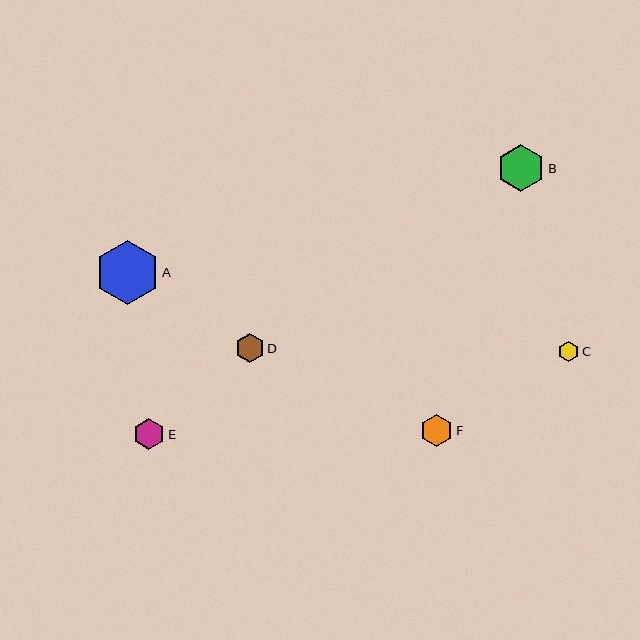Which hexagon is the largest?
Hexagon A is the largest with a size of approximately 64 pixels.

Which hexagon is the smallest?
Hexagon C is the smallest with a size of approximately 21 pixels.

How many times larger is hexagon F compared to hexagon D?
Hexagon F is approximately 1.1 times the size of hexagon D.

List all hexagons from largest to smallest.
From largest to smallest: A, B, F, E, D, C.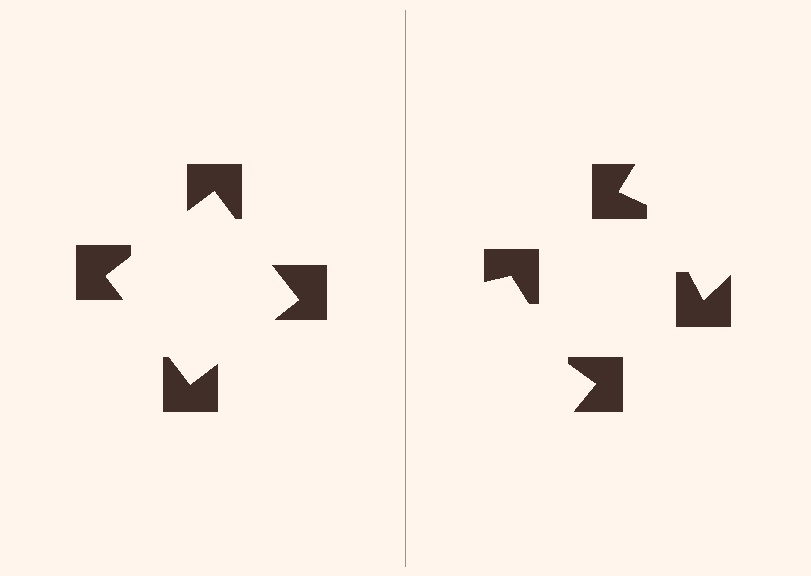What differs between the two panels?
The notched squares are positioned identically on both sides; only the wedge orientations differ. On the left they align to a square; on the right they are misaligned.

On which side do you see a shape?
An illusory square appears on the left side. On the right side the wedge cuts are rotated, so no coherent shape forms.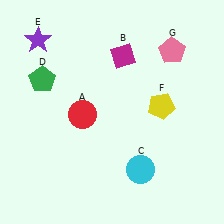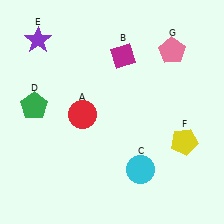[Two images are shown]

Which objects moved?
The objects that moved are: the green pentagon (D), the yellow pentagon (F).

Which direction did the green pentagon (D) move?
The green pentagon (D) moved down.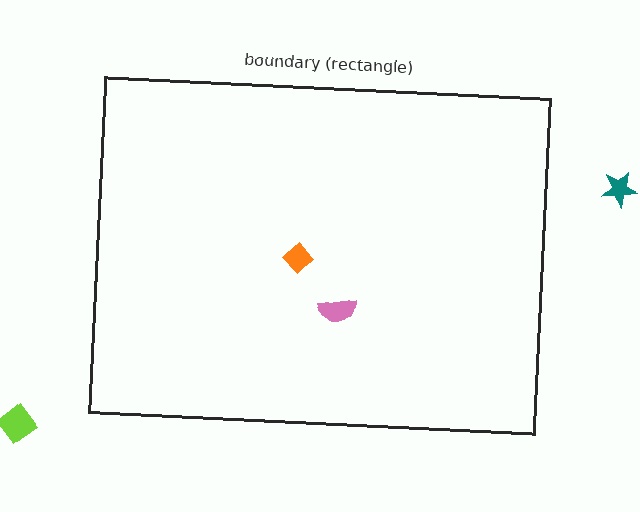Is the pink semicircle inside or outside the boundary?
Inside.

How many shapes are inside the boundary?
2 inside, 2 outside.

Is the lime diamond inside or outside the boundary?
Outside.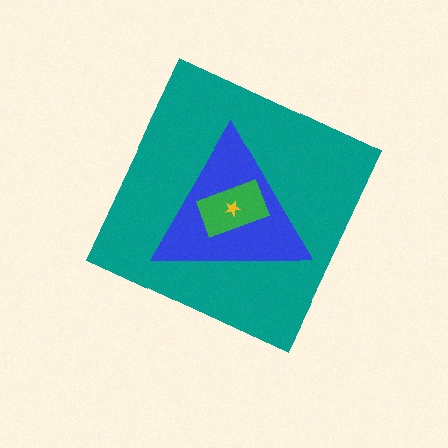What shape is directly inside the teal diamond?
The blue triangle.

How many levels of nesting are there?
4.